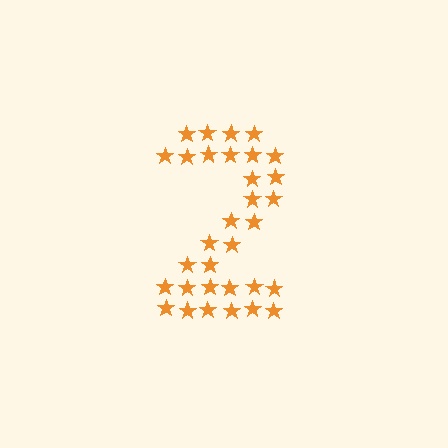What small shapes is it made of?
It is made of small stars.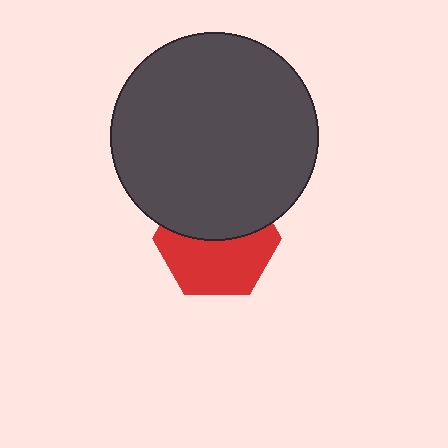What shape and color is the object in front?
The object in front is a dark gray circle.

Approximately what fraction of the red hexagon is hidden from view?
Roughly 46% of the red hexagon is hidden behind the dark gray circle.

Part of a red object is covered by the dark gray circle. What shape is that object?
It is a hexagon.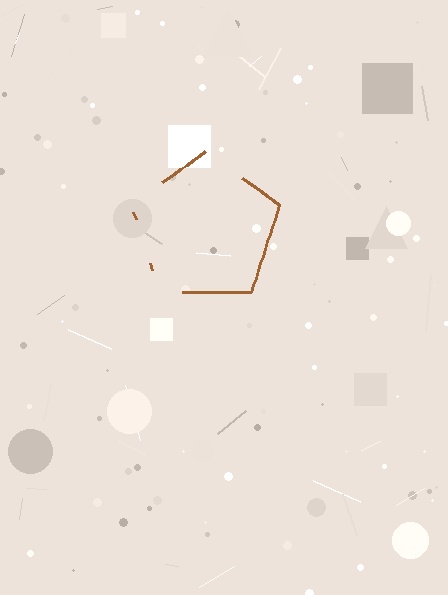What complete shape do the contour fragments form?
The contour fragments form a pentagon.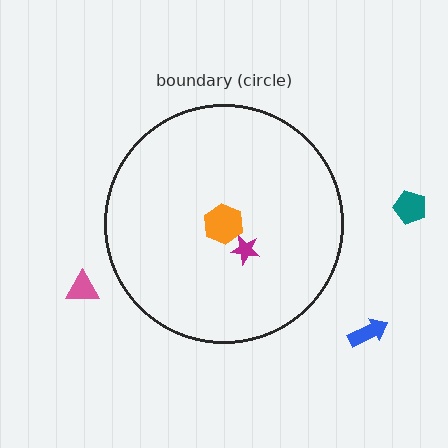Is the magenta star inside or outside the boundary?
Inside.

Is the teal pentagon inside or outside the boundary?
Outside.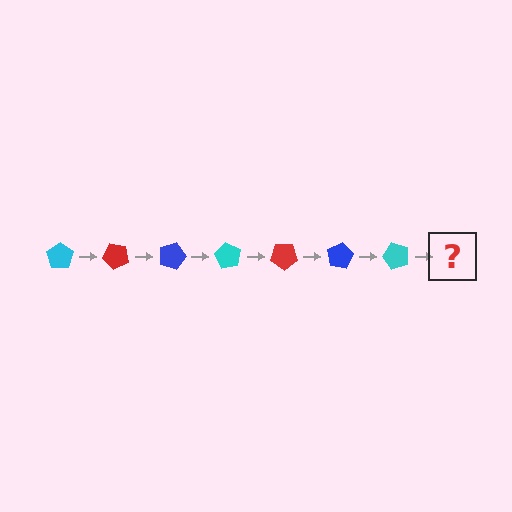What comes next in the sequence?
The next element should be a red pentagon, rotated 315 degrees from the start.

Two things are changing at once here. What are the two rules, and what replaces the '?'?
The two rules are that it rotates 45 degrees each step and the color cycles through cyan, red, and blue. The '?' should be a red pentagon, rotated 315 degrees from the start.